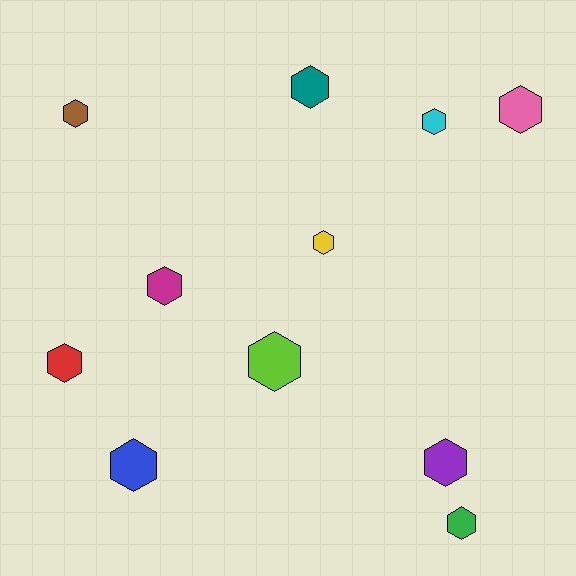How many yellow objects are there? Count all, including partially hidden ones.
There is 1 yellow object.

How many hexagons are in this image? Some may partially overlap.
There are 11 hexagons.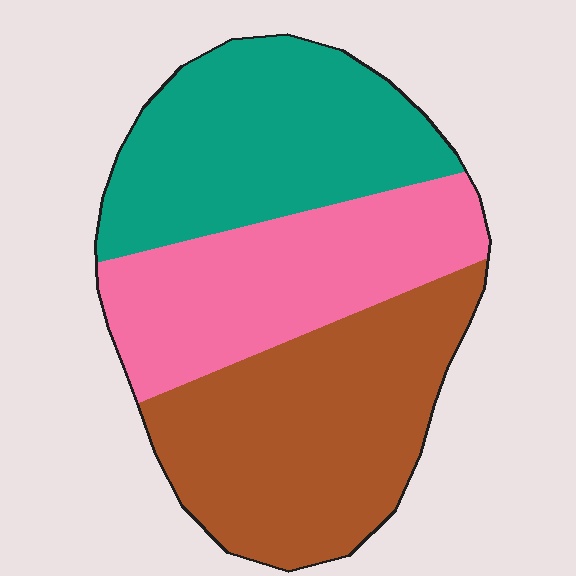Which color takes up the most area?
Brown, at roughly 40%.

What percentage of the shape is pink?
Pink takes up between a sixth and a third of the shape.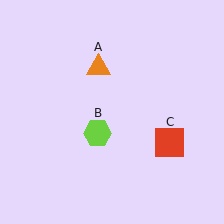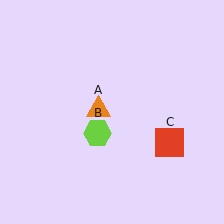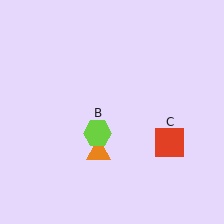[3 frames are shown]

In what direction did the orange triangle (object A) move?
The orange triangle (object A) moved down.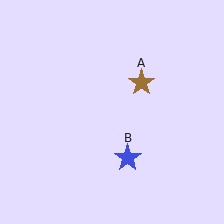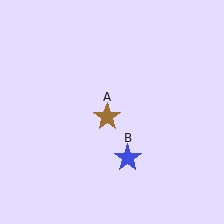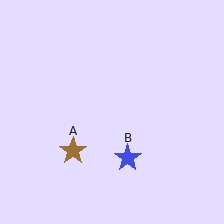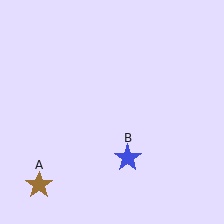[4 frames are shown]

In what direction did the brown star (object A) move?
The brown star (object A) moved down and to the left.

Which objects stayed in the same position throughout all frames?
Blue star (object B) remained stationary.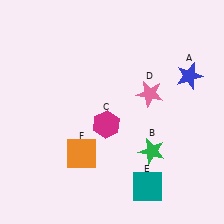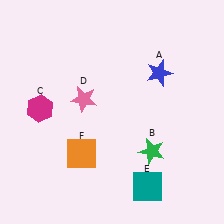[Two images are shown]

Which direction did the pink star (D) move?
The pink star (D) moved left.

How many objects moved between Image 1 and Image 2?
3 objects moved between the two images.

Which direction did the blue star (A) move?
The blue star (A) moved left.